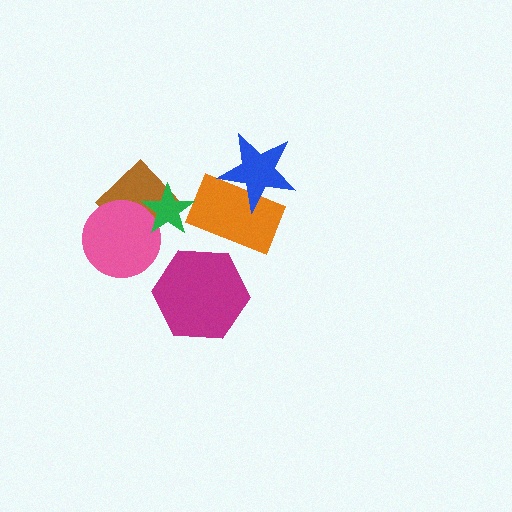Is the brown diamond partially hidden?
Yes, it is partially covered by another shape.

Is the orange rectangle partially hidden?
Yes, it is partially covered by another shape.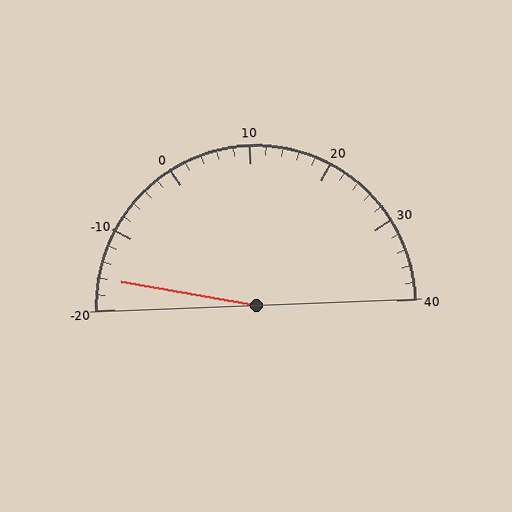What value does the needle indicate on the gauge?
The needle indicates approximately -16.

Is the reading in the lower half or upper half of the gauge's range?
The reading is in the lower half of the range (-20 to 40).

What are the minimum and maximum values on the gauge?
The gauge ranges from -20 to 40.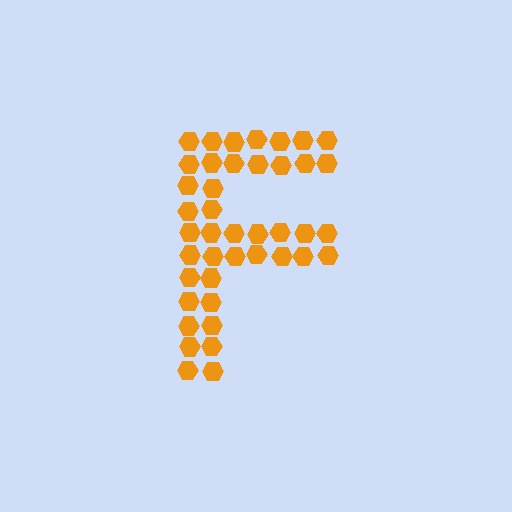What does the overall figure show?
The overall figure shows the letter F.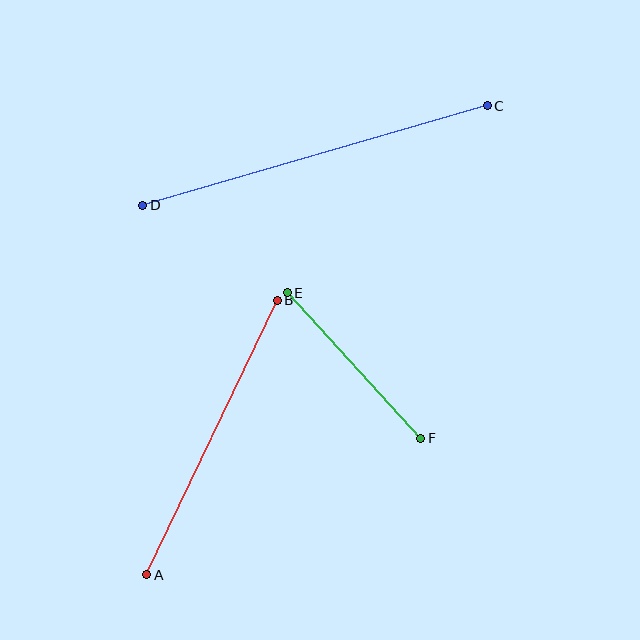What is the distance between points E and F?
The distance is approximately 197 pixels.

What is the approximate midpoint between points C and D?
The midpoint is at approximately (315, 156) pixels.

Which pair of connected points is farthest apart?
Points C and D are farthest apart.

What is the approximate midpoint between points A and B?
The midpoint is at approximately (212, 437) pixels.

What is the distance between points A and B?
The distance is approximately 304 pixels.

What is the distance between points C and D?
The distance is approximately 358 pixels.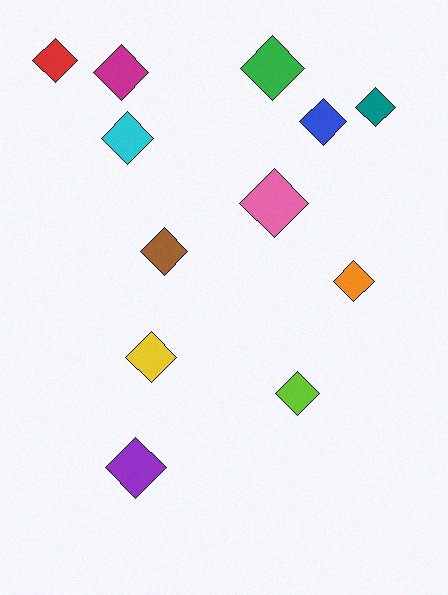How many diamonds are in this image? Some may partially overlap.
There are 12 diamonds.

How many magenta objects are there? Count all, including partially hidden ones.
There is 1 magenta object.